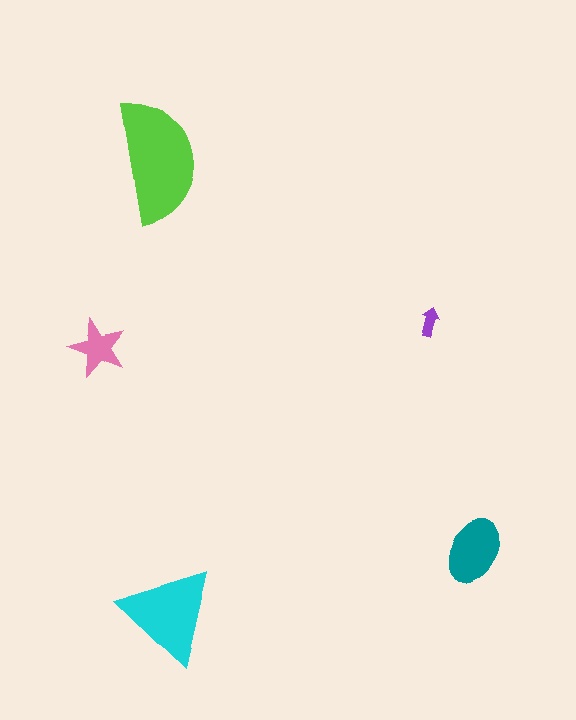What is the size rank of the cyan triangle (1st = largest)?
2nd.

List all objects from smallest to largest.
The purple arrow, the pink star, the teal ellipse, the cyan triangle, the lime semicircle.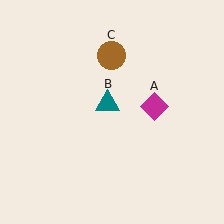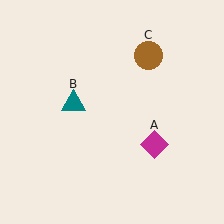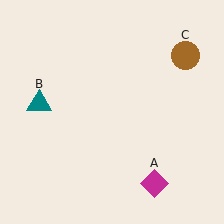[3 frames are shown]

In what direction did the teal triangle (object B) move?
The teal triangle (object B) moved left.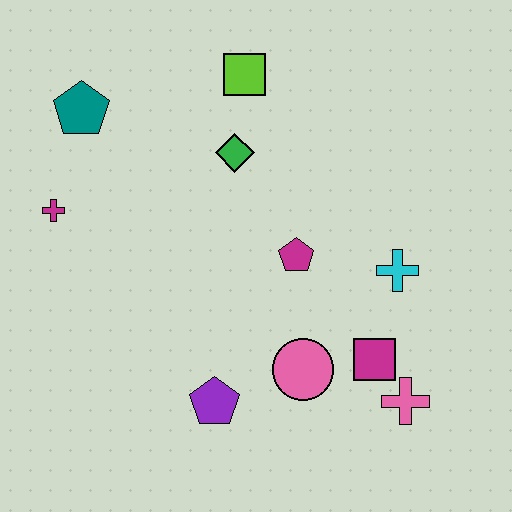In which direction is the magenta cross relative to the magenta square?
The magenta cross is to the left of the magenta square.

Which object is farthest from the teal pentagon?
The pink cross is farthest from the teal pentagon.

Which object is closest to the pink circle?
The magenta square is closest to the pink circle.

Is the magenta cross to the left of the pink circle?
Yes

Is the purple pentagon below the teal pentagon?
Yes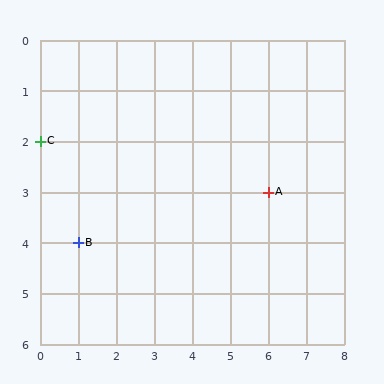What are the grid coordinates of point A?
Point A is at grid coordinates (6, 3).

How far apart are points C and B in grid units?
Points C and B are 1 column and 2 rows apart (about 2.2 grid units diagonally).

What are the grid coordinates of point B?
Point B is at grid coordinates (1, 4).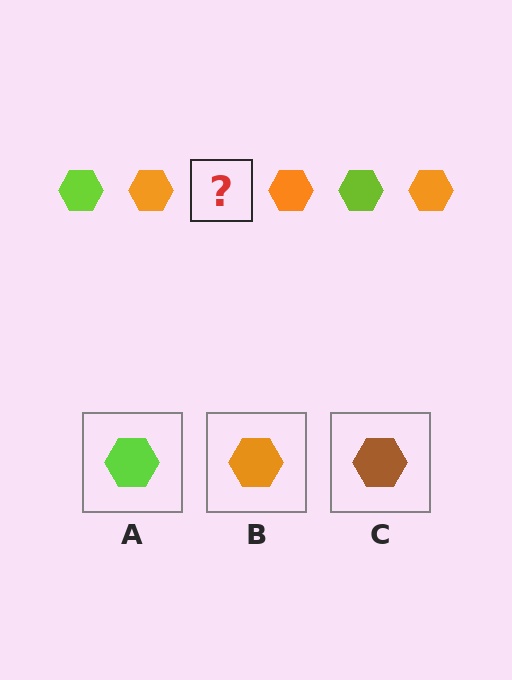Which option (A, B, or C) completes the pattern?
A.